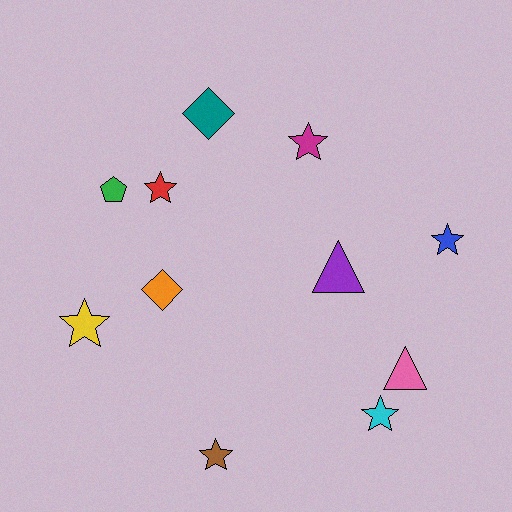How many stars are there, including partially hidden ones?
There are 6 stars.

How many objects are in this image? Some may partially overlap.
There are 11 objects.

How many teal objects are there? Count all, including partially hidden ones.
There is 1 teal object.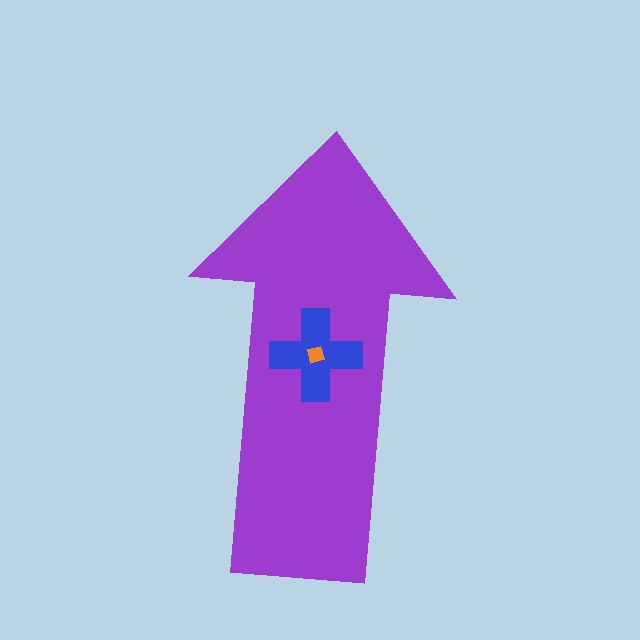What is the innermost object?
The orange square.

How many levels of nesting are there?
3.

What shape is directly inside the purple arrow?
The blue cross.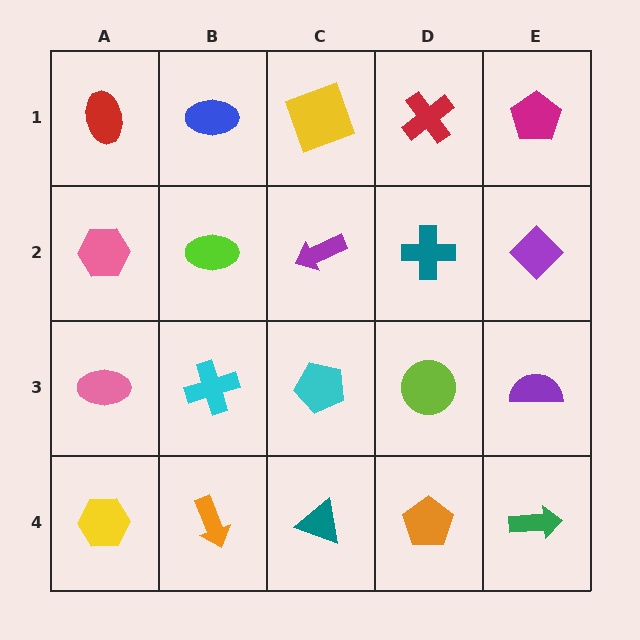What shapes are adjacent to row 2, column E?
A magenta pentagon (row 1, column E), a purple semicircle (row 3, column E), a teal cross (row 2, column D).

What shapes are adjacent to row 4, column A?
A pink ellipse (row 3, column A), an orange arrow (row 4, column B).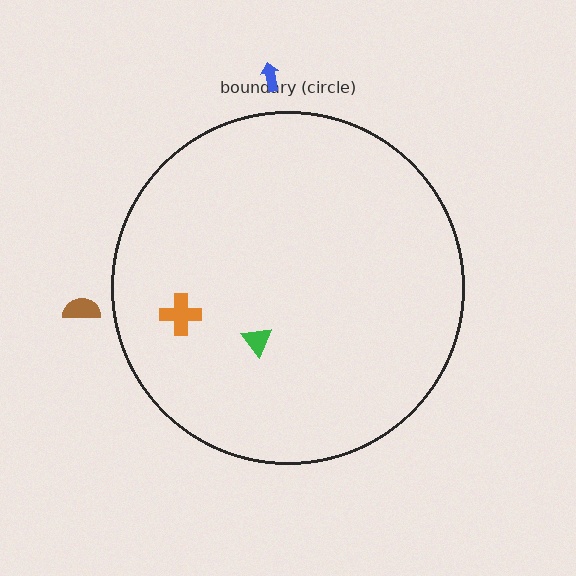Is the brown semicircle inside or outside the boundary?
Outside.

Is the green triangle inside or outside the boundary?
Inside.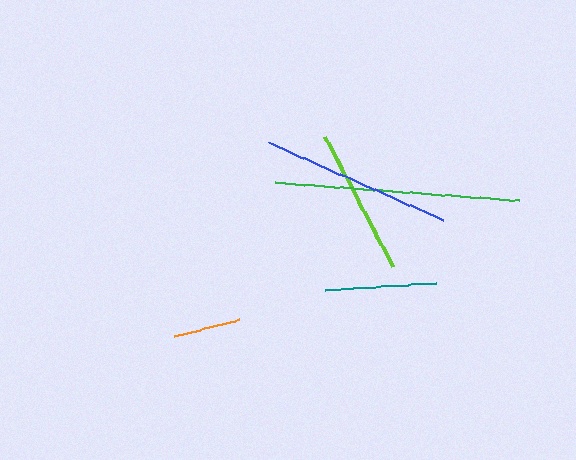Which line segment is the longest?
The green line is the longest at approximately 244 pixels.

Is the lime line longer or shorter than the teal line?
The lime line is longer than the teal line.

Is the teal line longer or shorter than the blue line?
The blue line is longer than the teal line.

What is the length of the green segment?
The green segment is approximately 244 pixels long.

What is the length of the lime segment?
The lime segment is approximately 147 pixels long.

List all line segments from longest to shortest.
From longest to shortest: green, blue, lime, teal, orange.